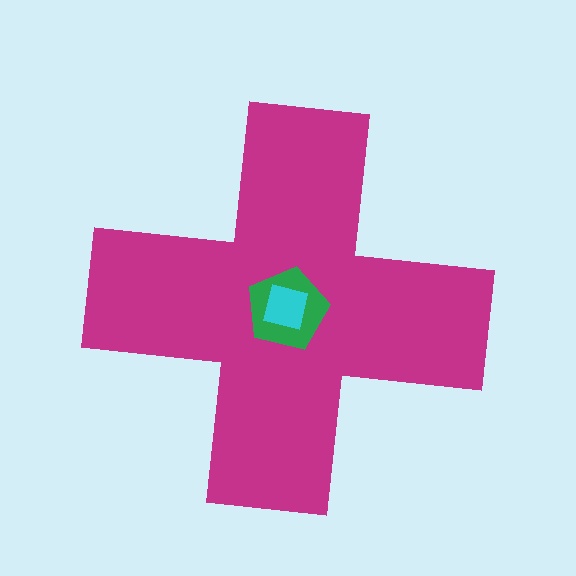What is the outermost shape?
The magenta cross.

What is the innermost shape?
The cyan square.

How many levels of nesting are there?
3.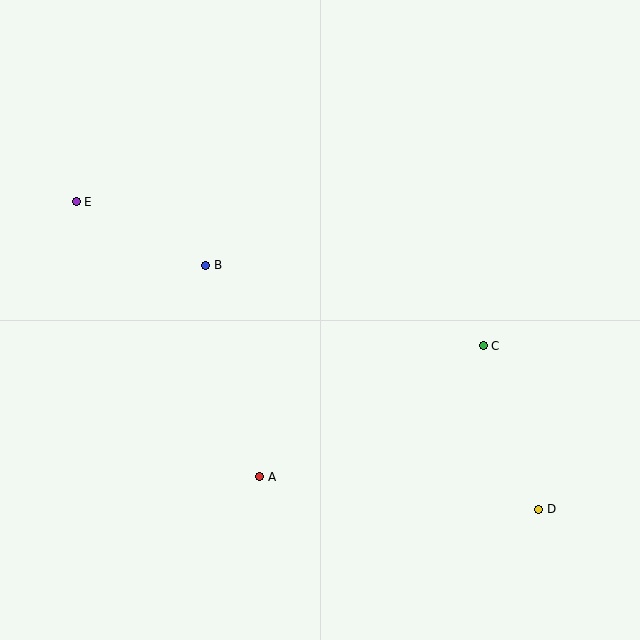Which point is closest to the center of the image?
Point B at (206, 265) is closest to the center.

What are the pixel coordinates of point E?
Point E is at (76, 202).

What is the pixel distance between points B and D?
The distance between B and D is 413 pixels.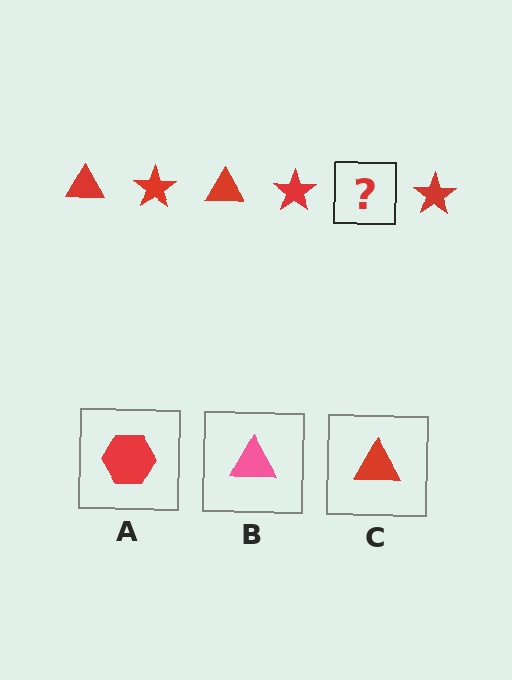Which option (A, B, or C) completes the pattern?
C.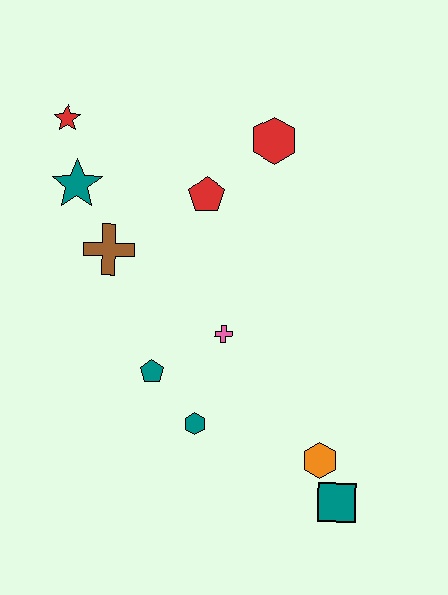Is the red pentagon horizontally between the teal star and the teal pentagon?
No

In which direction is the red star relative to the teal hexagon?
The red star is above the teal hexagon.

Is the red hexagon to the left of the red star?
No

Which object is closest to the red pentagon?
The red hexagon is closest to the red pentagon.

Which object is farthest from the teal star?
The teal square is farthest from the teal star.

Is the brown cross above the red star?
No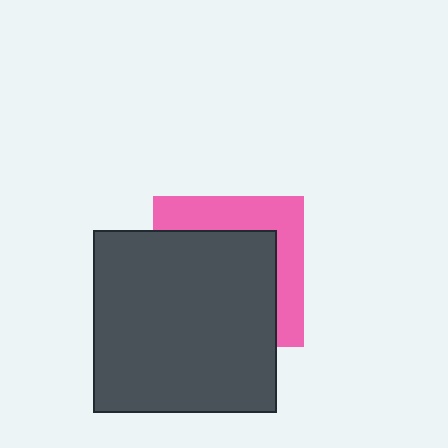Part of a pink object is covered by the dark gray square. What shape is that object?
It is a square.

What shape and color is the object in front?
The object in front is a dark gray square.